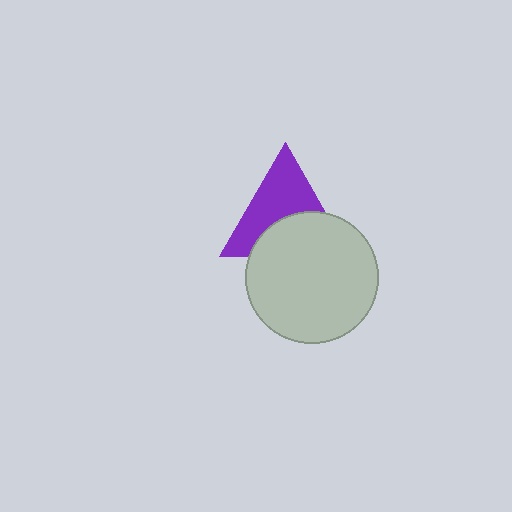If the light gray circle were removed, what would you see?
You would see the complete purple triangle.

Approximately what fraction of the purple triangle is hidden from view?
Roughly 44% of the purple triangle is hidden behind the light gray circle.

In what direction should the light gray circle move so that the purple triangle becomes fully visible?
The light gray circle should move down. That is the shortest direction to clear the overlap and leave the purple triangle fully visible.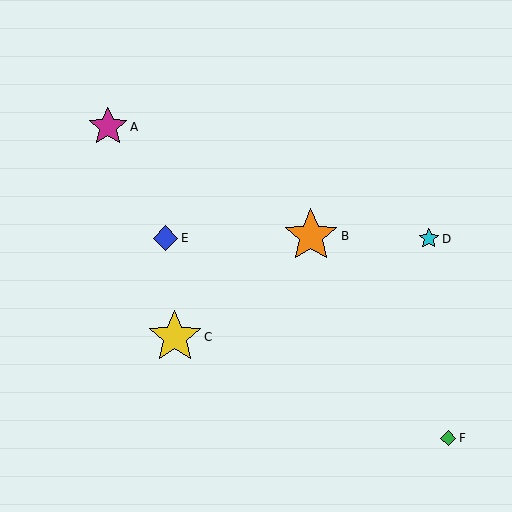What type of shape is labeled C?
Shape C is a yellow star.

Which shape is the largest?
The orange star (labeled B) is the largest.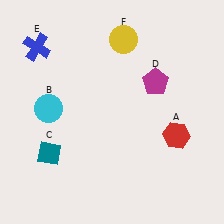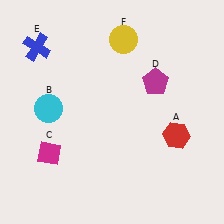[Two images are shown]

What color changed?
The diamond (C) changed from teal in Image 1 to magenta in Image 2.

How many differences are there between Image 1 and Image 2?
There is 1 difference between the two images.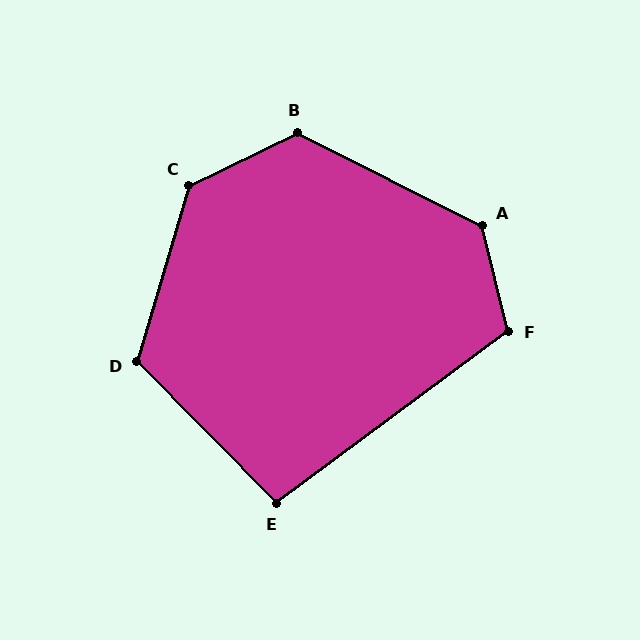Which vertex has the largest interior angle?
C, at approximately 132 degrees.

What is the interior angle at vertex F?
Approximately 113 degrees (obtuse).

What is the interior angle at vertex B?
Approximately 128 degrees (obtuse).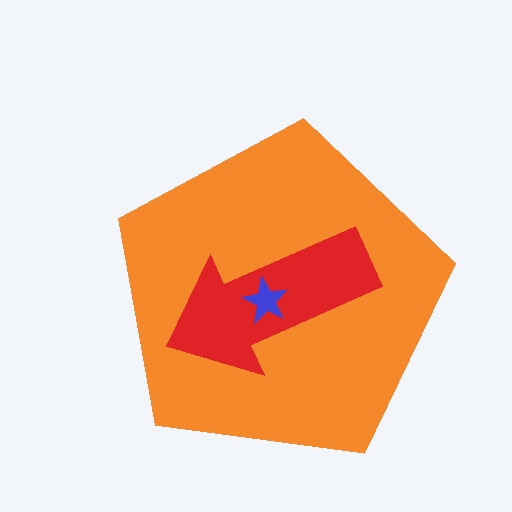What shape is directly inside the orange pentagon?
The red arrow.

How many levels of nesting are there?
3.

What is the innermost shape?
The blue star.